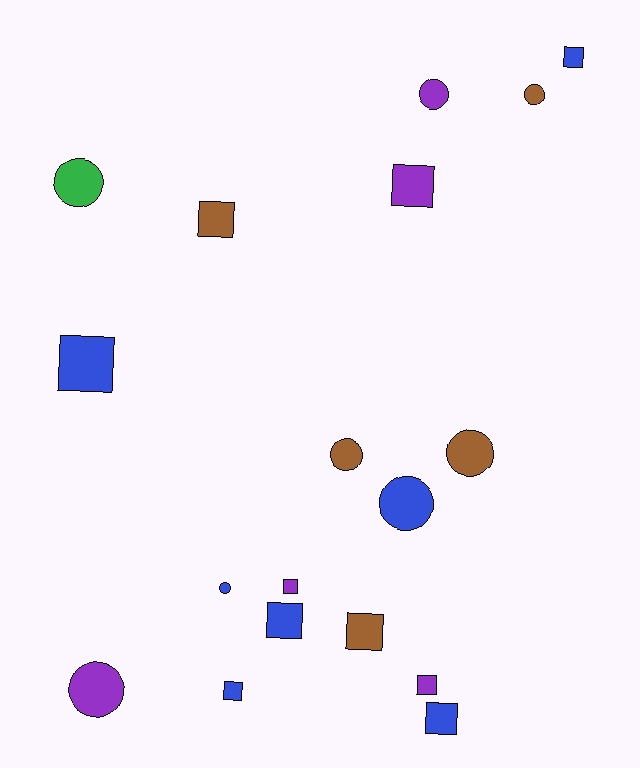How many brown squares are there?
There are 2 brown squares.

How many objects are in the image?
There are 18 objects.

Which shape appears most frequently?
Square, with 10 objects.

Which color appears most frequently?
Blue, with 7 objects.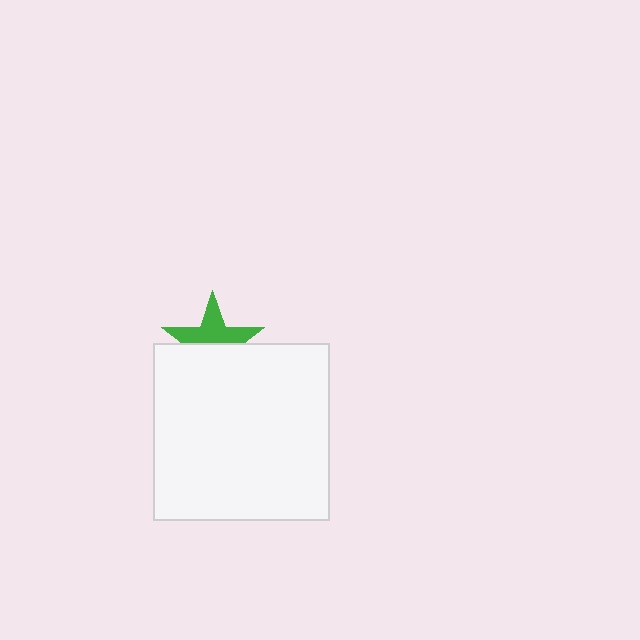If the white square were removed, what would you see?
You would see the complete green star.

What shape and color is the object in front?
The object in front is a white square.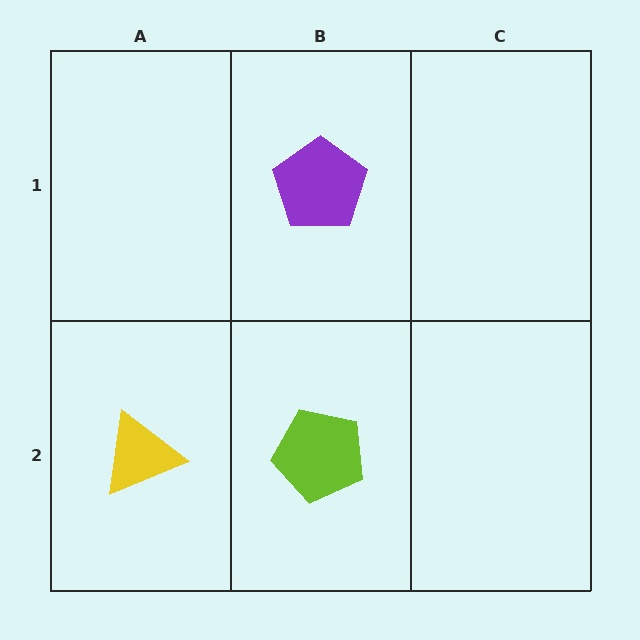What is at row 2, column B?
A lime pentagon.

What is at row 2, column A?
A yellow triangle.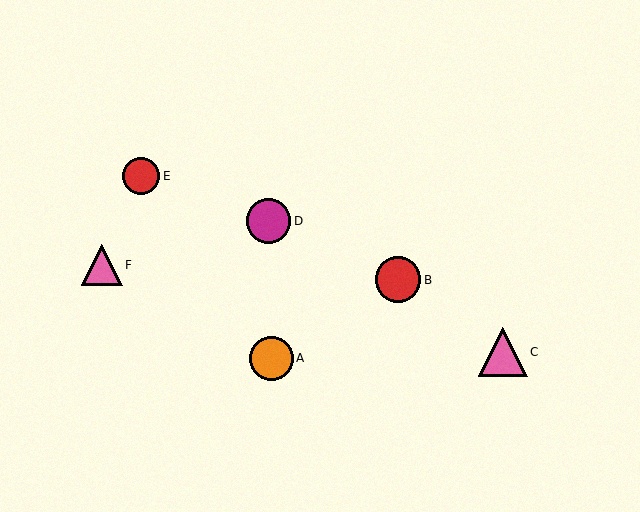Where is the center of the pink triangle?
The center of the pink triangle is at (102, 265).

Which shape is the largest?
The pink triangle (labeled C) is the largest.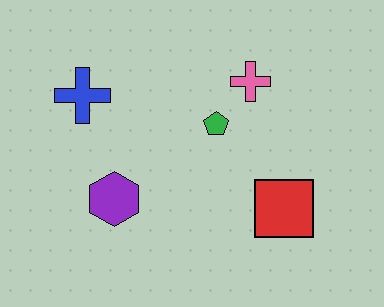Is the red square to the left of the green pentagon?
No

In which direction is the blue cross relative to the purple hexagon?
The blue cross is above the purple hexagon.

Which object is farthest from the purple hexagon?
The pink cross is farthest from the purple hexagon.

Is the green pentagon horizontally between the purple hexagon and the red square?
Yes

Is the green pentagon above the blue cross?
No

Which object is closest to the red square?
The green pentagon is closest to the red square.